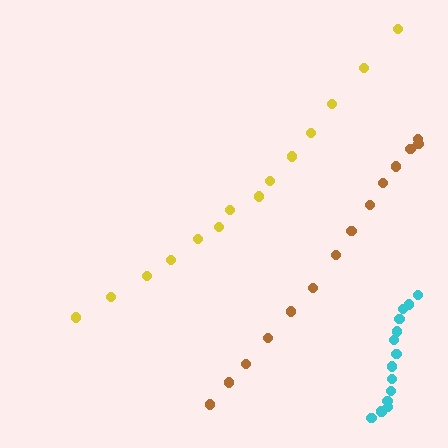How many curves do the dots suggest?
There are 3 distinct paths.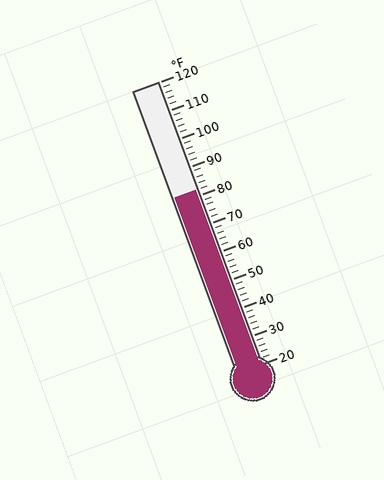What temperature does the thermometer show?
The thermometer shows approximately 82°F.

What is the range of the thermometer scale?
The thermometer scale ranges from 20°F to 120°F.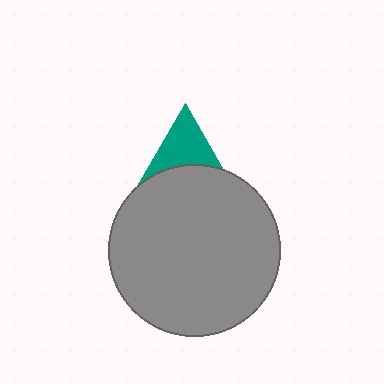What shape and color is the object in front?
The object in front is a gray circle.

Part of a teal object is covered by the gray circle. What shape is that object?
It is a triangle.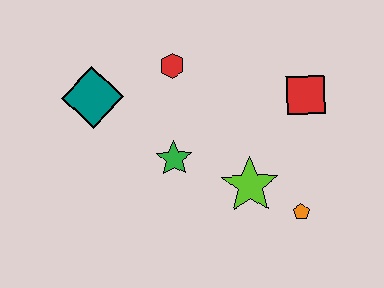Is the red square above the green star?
Yes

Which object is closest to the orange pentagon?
The lime star is closest to the orange pentagon.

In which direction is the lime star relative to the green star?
The lime star is to the right of the green star.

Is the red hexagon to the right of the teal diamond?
Yes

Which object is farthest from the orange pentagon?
The teal diamond is farthest from the orange pentagon.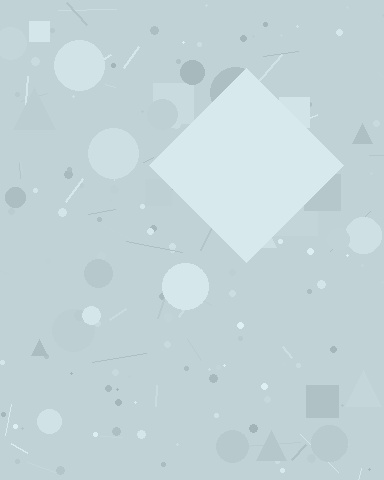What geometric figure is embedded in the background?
A diamond is embedded in the background.